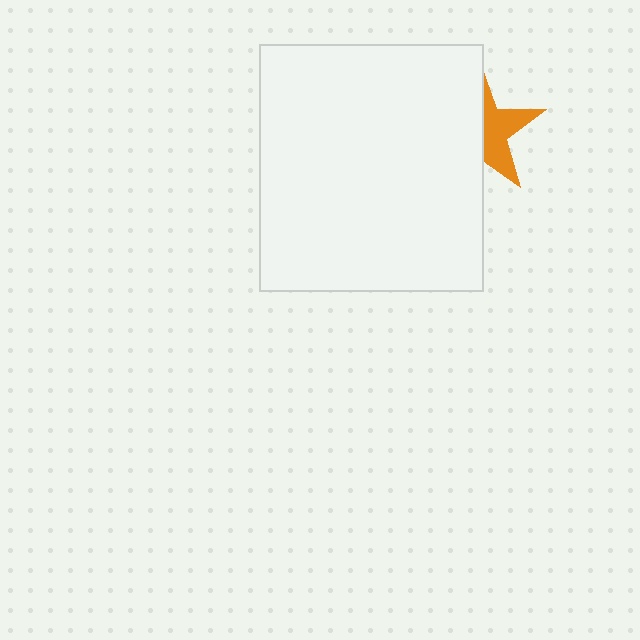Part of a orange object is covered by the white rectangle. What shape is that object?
It is a star.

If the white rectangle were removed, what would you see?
You would see the complete orange star.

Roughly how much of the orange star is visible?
A small part of it is visible (roughly 44%).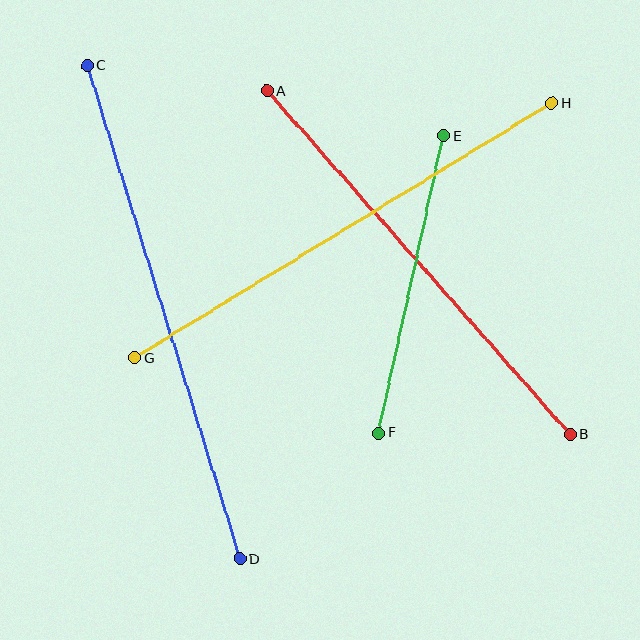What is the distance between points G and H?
The distance is approximately 489 pixels.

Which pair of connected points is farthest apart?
Points C and D are farthest apart.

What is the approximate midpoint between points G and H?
The midpoint is at approximately (343, 230) pixels.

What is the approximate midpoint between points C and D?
The midpoint is at approximately (163, 312) pixels.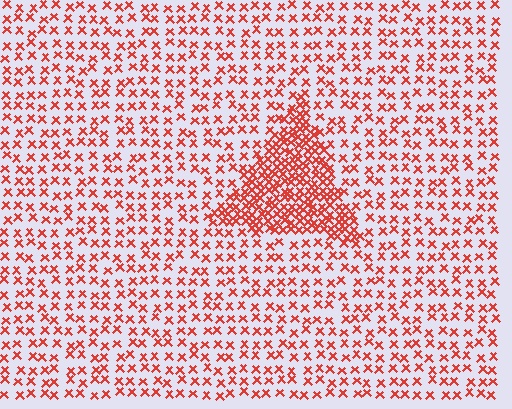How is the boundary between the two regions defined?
The boundary is defined by a change in element density (approximately 2.6x ratio). All elements are the same color, size, and shape.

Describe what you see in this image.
The image contains small red elements arranged at two different densities. A triangle-shaped region is visible where the elements are more densely packed than the surrounding area.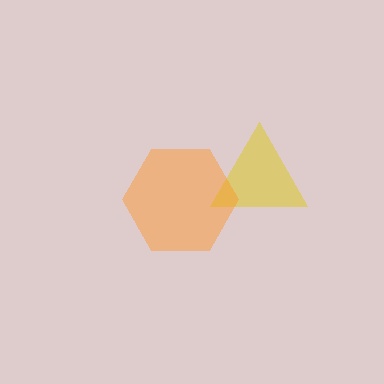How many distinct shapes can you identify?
There are 2 distinct shapes: a yellow triangle, an orange hexagon.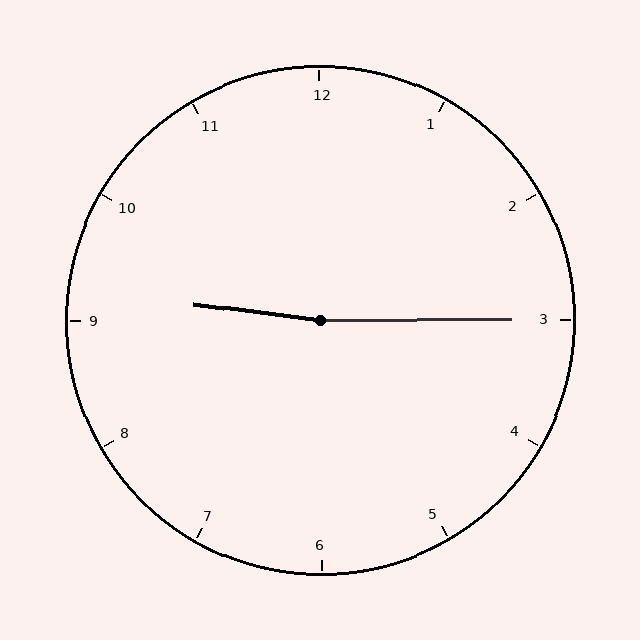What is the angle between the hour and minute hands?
Approximately 172 degrees.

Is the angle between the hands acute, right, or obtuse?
It is obtuse.